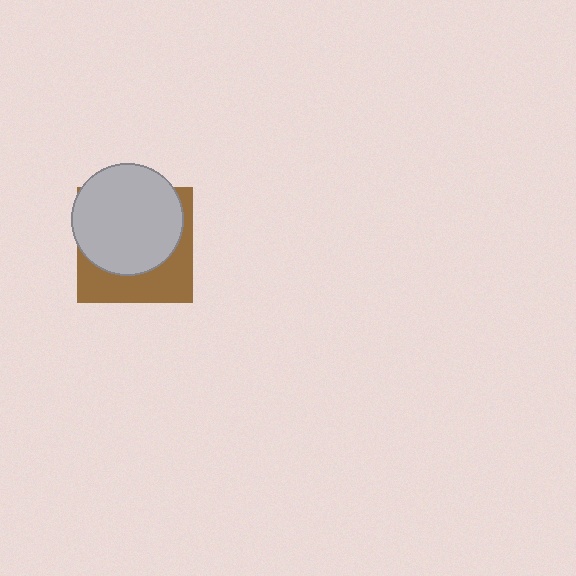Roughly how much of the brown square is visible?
A small part of it is visible (roughly 39%).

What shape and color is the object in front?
The object in front is a light gray circle.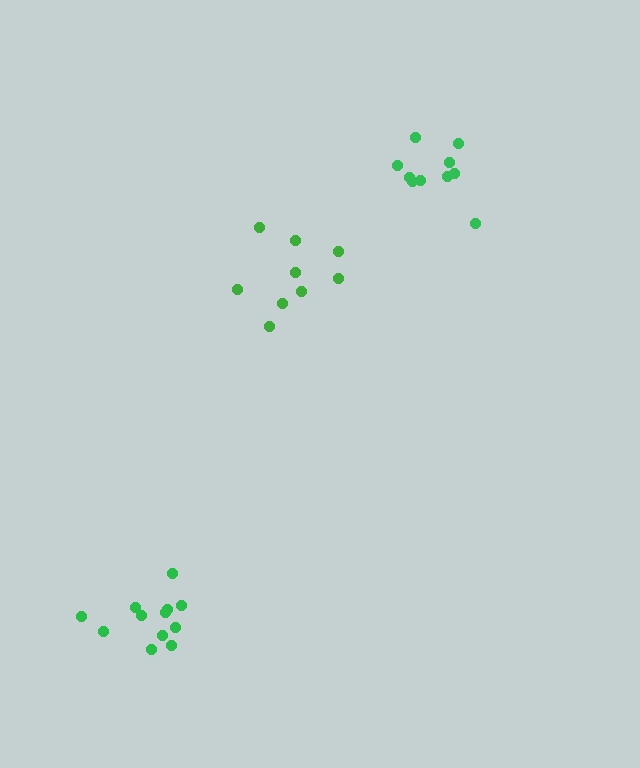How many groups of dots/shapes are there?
There are 3 groups.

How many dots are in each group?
Group 1: 12 dots, Group 2: 9 dots, Group 3: 10 dots (31 total).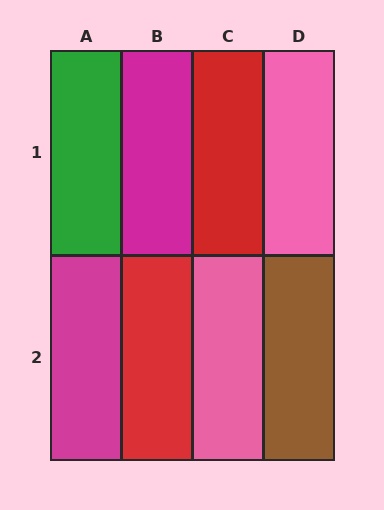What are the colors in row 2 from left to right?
Magenta, red, pink, brown.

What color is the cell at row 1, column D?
Pink.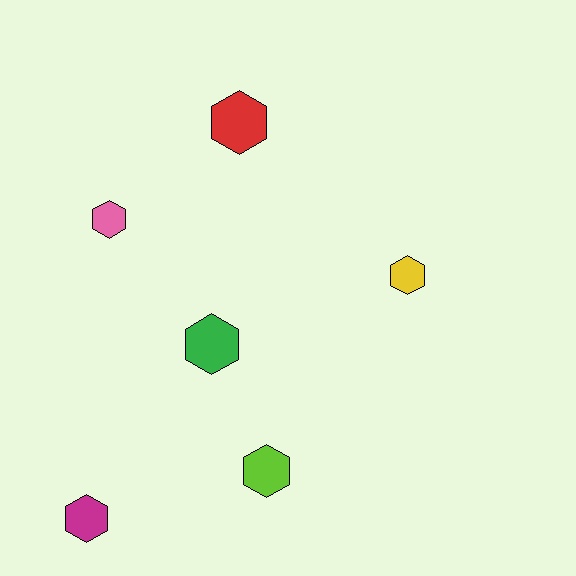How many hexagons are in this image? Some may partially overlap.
There are 6 hexagons.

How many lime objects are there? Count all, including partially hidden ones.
There is 1 lime object.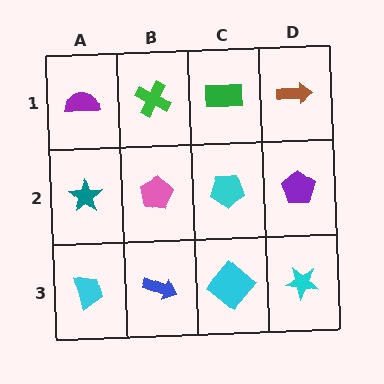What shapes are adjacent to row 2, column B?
A green cross (row 1, column B), a blue arrow (row 3, column B), a teal star (row 2, column A), a cyan pentagon (row 2, column C).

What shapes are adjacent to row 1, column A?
A teal star (row 2, column A), a green cross (row 1, column B).